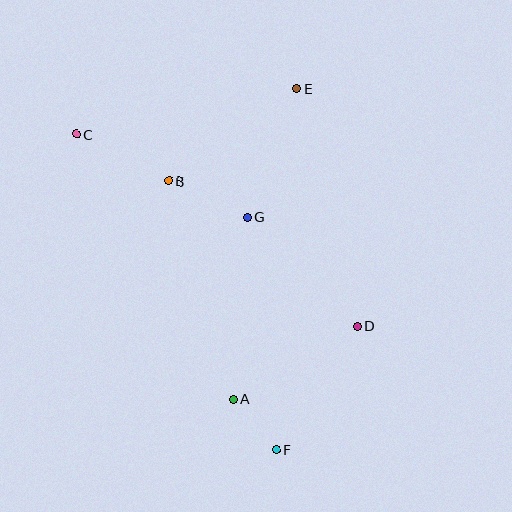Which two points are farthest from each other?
Points C and F are farthest from each other.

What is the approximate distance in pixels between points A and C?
The distance between A and C is approximately 308 pixels.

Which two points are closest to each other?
Points A and F are closest to each other.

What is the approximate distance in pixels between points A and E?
The distance between A and E is approximately 317 pixels.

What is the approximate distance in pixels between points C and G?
The distance between C and G is approximately 190 pixels.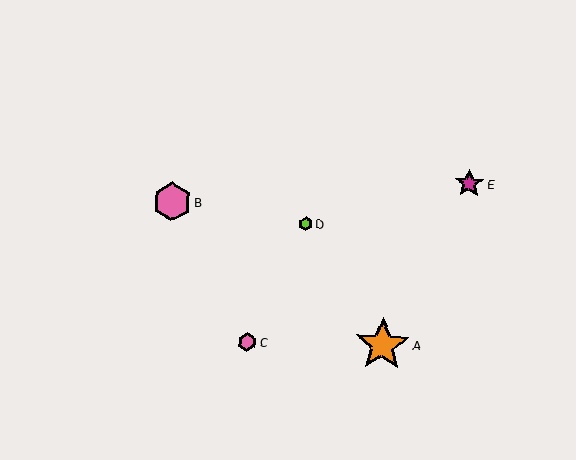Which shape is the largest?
The orange star (labeled A) is the largest.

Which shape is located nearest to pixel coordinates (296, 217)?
The lime hexagon (labeled D) at (306, 223) is nearest to that location.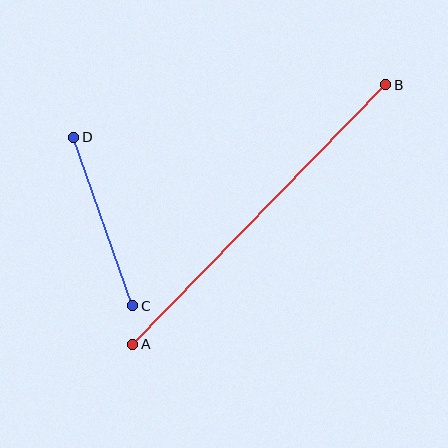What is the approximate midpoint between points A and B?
The midpoint is at approximately (259, 215) pixels.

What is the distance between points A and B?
The distance is approximately 362 pixels.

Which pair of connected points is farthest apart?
Points A and B are farthest apart.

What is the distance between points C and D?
The distance is approximately 178 pixels.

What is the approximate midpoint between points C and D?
The midpoint is at approximately (103, 221) pixels.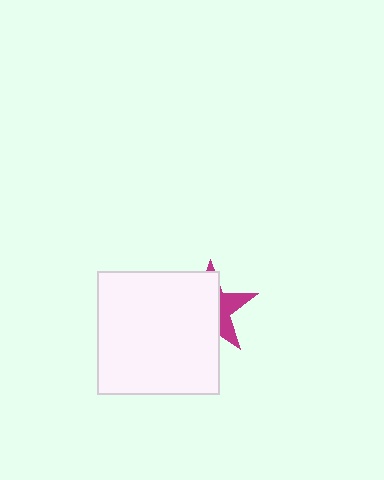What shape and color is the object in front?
The object in front is a white square.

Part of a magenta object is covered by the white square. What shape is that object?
It is a star.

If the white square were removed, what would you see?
You would see the complete magenta star.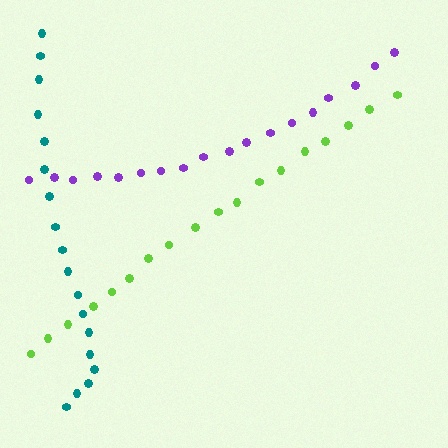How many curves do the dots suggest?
There are 3 distinct paths.